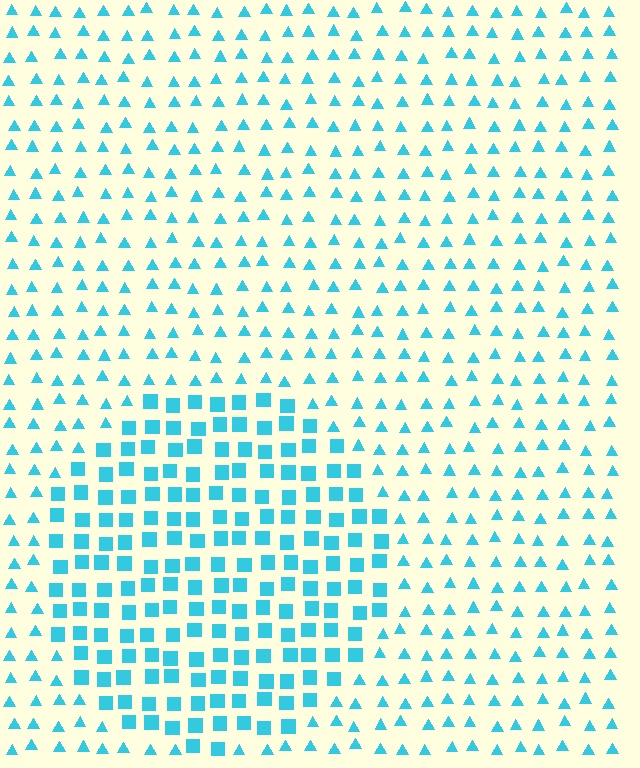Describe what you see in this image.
The image is filled with small cyan elements arranged in a uniform grid. A circle-shaped region contains squares, while the surrounding area contains triangles. The boundary is defined purely by the change in element shape.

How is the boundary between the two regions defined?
The boundary is defined by a change in element shape: squares inside vs. triangles outside. All elements share the same color and spacing.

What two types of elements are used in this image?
The image uses squares inside the circle region and triangles outside it.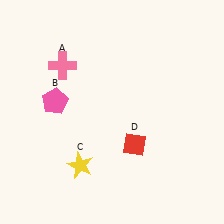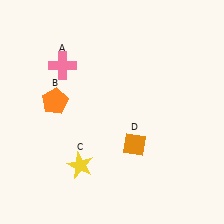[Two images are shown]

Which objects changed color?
B changed from pink to orange. D changed from red to orange.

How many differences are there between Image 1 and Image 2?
There are 2 differences between the two images.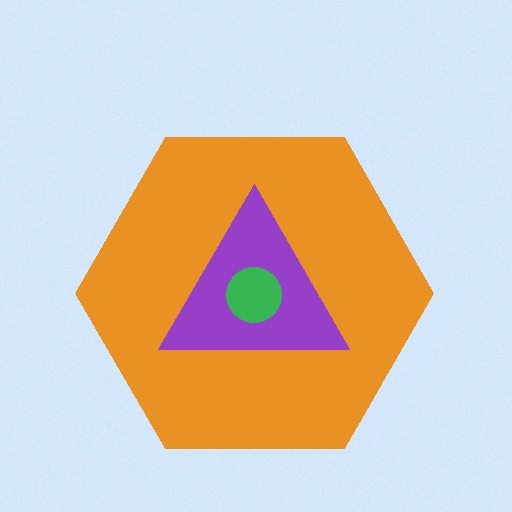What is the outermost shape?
The orange hexagon.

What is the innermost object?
The green circle.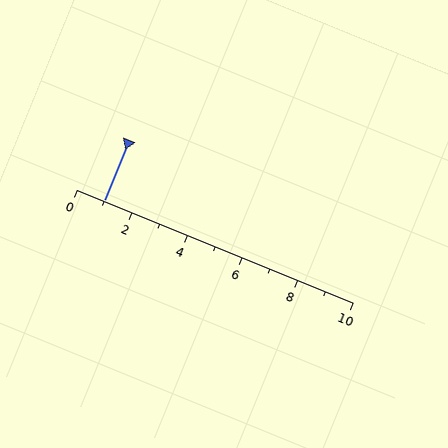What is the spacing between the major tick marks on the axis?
The major ticks are spaced 2 apart.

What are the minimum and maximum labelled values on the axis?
The axis runs from 0 to 10.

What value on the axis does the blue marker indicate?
The marker indicates approximately 1.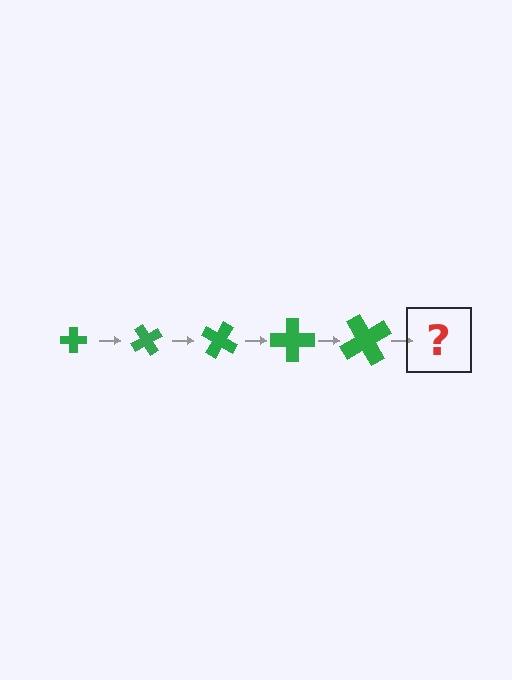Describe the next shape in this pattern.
It should be a cross, larger than the previous one and rotated 300 degrees from the start.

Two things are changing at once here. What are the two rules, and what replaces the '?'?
The two rules are that the cross grows larger each step and it rotates 60 degrees each step. The '?' should be a cross, larger than the previous one and rotated 300 degrees from the start.